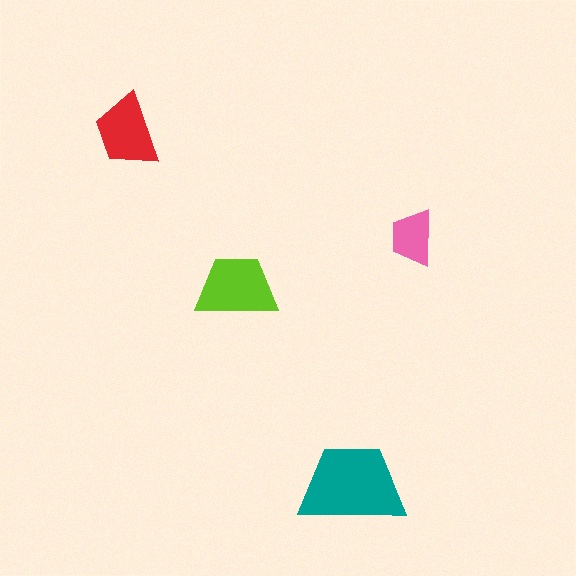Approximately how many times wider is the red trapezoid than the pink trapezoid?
About 1.5 times wider.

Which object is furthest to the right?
The pink trapezoid is rightmost.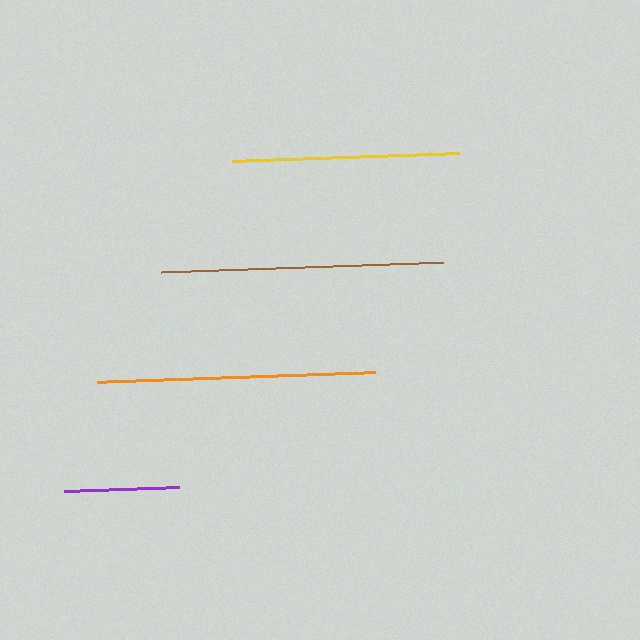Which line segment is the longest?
The brown line is the longest at approximately 282 pixels.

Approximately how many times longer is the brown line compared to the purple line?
The brown line is approximately 2.5 times the length of the purple line.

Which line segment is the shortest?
The purple line is the shortest at approximately 115 pixels.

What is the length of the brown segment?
The brown segment is approximately 282 pixels long.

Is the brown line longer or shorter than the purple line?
The brown line is longer than the purple line.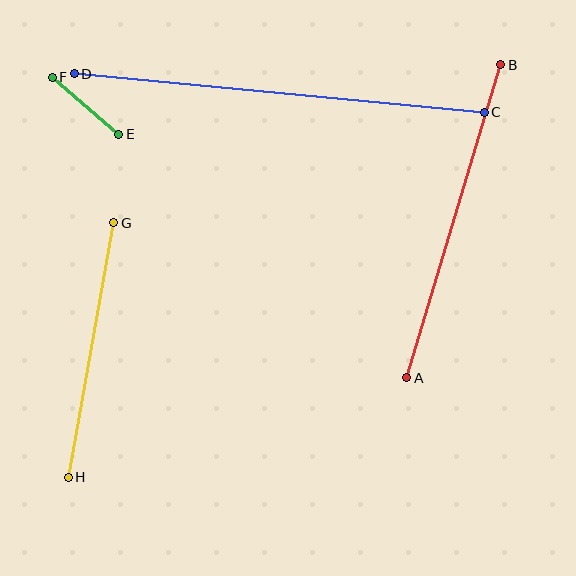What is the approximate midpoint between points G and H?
The midpoint is at approximately (91, 350) pixels.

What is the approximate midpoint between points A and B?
The midpoint is at approximately (454, 221) pixels.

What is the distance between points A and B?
The distance is approximately 327 pixels.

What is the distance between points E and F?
The distance is approximately 88 pixels.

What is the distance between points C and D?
The distance is approximately 412 pixels.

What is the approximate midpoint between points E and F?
The midpoint is at approximately (86, 106) pixels.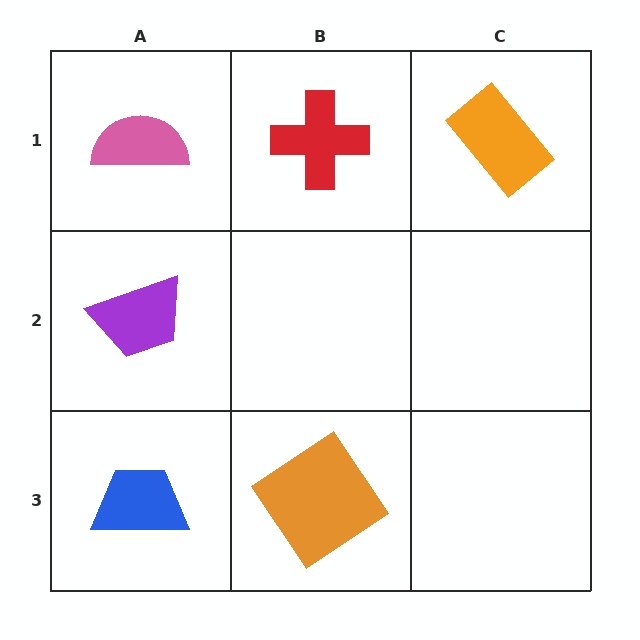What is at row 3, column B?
An orange diamond.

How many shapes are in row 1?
3 shapes.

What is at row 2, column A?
A purple trapezoid.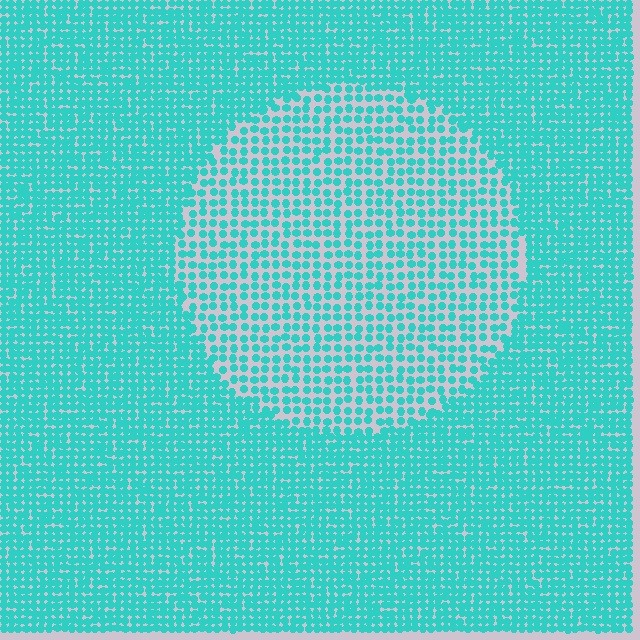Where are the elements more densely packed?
The elements are more densely packed outside the circle boundary.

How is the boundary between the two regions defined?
The boundary is defined by a change in element density (approximately 1.9x ratio). All elements are the same color, size, and shape.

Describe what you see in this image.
The image contains small cyan elements arranged at two different densities. A circle-shaped region is visible where the elements are less densely packed than the surrounding area.